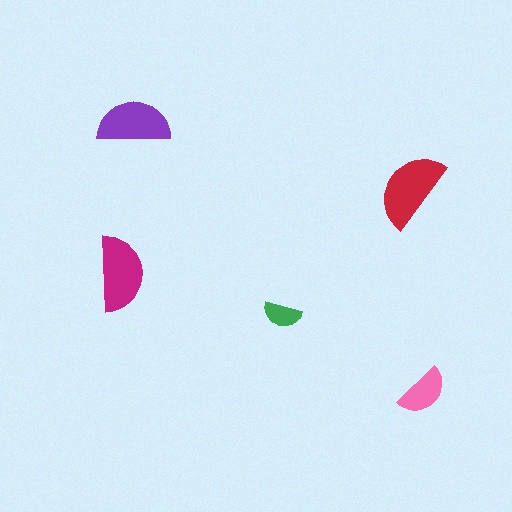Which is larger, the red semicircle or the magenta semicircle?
The red one.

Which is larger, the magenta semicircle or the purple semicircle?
The magenta one.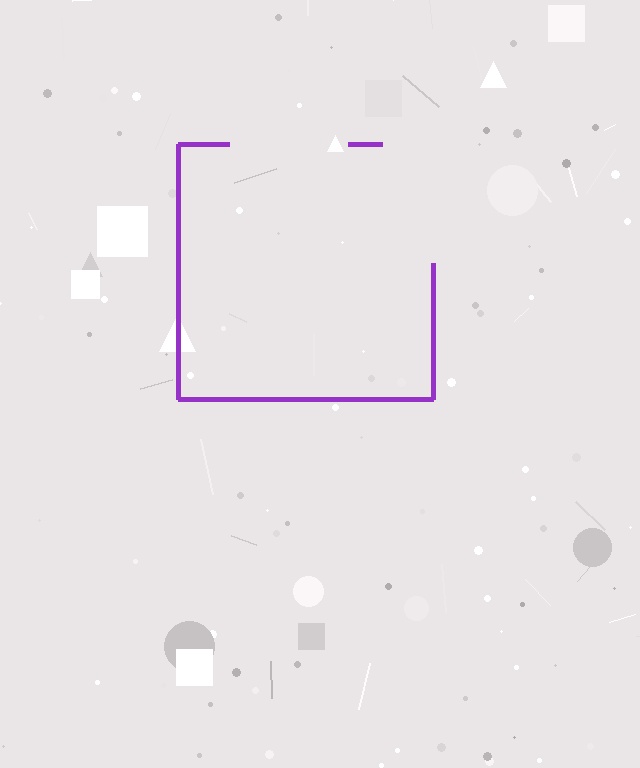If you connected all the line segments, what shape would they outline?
They would outline a square.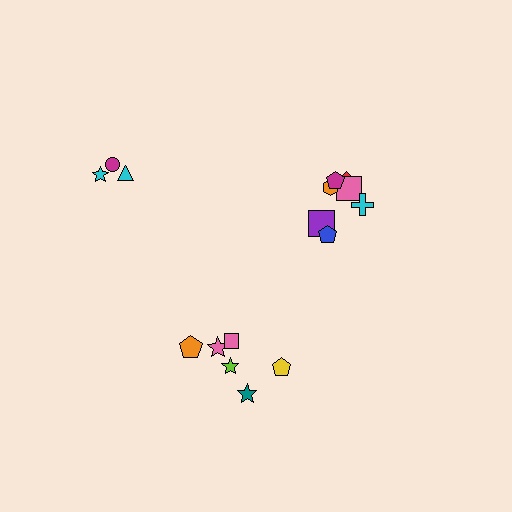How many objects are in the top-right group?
There are 7 objects.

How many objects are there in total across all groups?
There are 16 objects.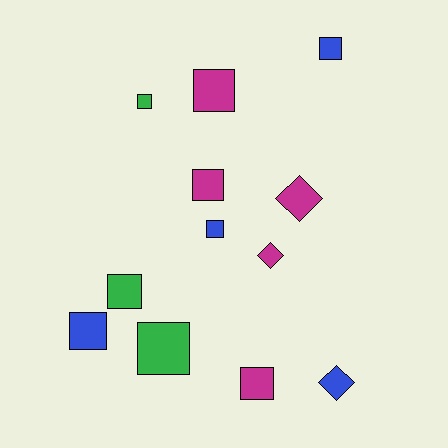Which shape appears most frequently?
Square, with 9 objects.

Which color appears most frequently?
Magenta, with 5 objects.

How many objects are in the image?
There are 12 objects.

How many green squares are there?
There are 3 green squares.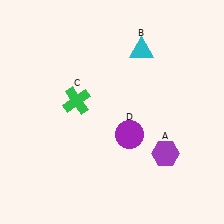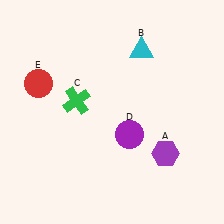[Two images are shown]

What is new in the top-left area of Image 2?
A red circle (E) was added in the top-left area of Image 2.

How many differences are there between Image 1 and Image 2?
There is 1 difference between the two images.